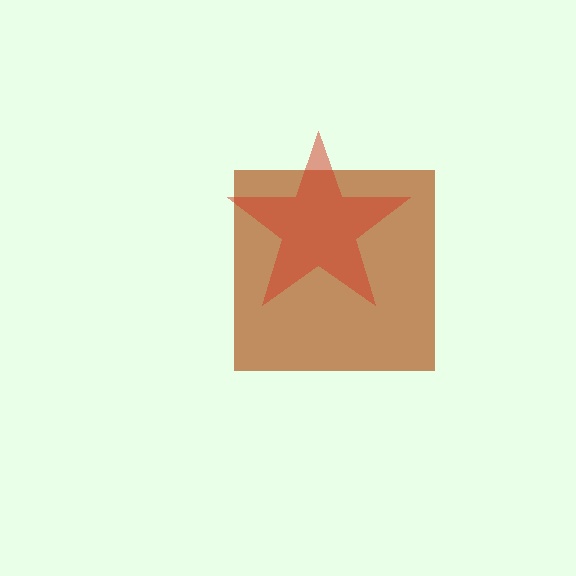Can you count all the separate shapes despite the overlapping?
Yes, there are 2 separate shapes.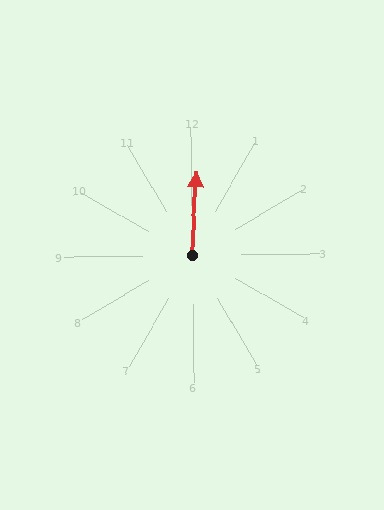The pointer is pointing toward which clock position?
Roughly 12 o'clock.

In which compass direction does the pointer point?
North.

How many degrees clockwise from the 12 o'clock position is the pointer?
Approximately 4 degrees.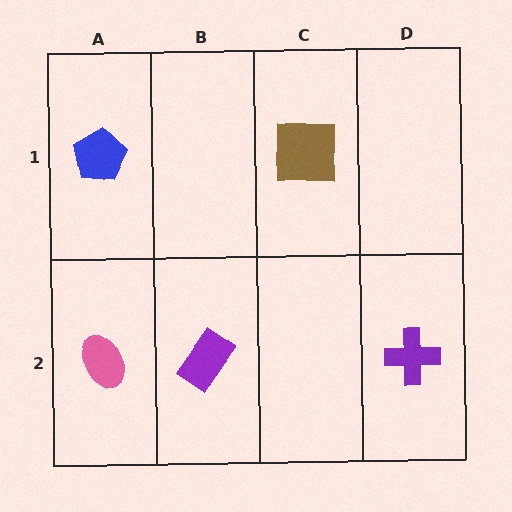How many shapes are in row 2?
3 shapes.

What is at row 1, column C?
A brown square.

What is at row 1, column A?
A blue pentagon.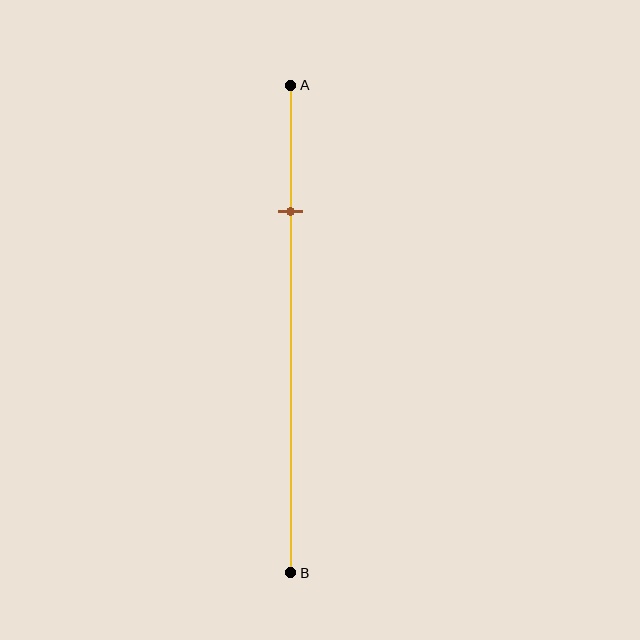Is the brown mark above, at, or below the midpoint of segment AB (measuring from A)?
The brown mark is above the midpoint of segment AB.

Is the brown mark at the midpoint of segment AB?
No, the mark is at about 25% from A, not at the 50% midpoint.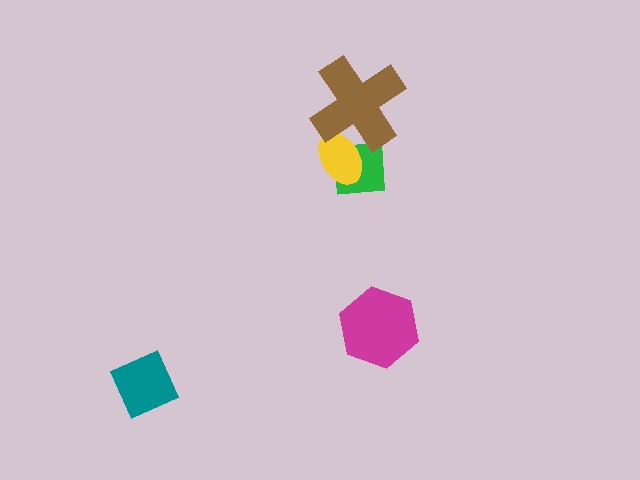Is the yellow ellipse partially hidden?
Yes, it is partially covered by another shape.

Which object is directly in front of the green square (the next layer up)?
The yellow ellipse is directly in front of the green square.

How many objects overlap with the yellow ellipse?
2 objects overlap with the yellow ellipse.